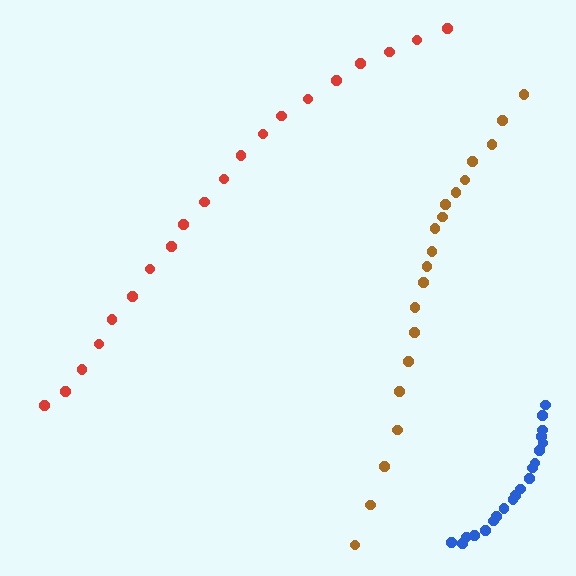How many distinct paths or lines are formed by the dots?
There are 3 distinct paths.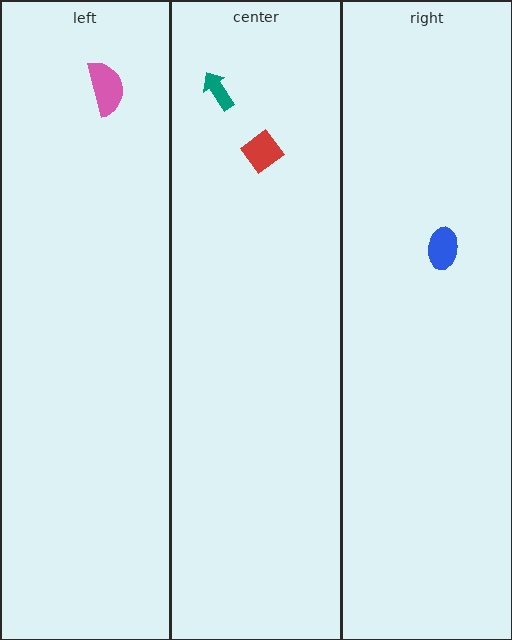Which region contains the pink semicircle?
The left region.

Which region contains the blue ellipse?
The right region.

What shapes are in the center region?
The teal arrow, the red diamond.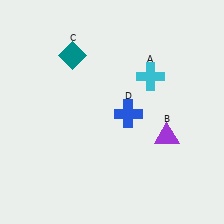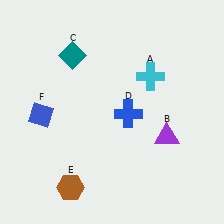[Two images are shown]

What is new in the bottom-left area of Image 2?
A blue diamond (F) was added in the bottom-left area of Image 2.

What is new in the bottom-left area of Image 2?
A brown hexagon (E) was added in the bottom-left area of Image 2.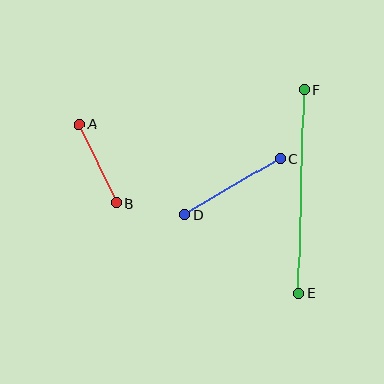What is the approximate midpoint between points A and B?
The midpoint is at approximately (98, 164) pixels.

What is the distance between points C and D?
The distance is approximately 111 pixels.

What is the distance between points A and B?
The distance is approximately 87 pixels.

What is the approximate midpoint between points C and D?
The midpoint is at approximately (233, 187) pixels.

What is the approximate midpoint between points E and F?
The midpoint is at approximately (301, 191) pixels.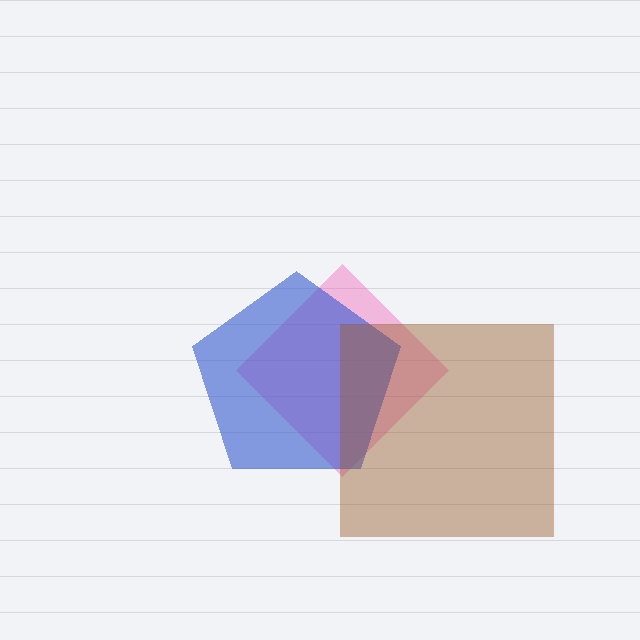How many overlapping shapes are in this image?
There are 3 overlapping shapes in the image.